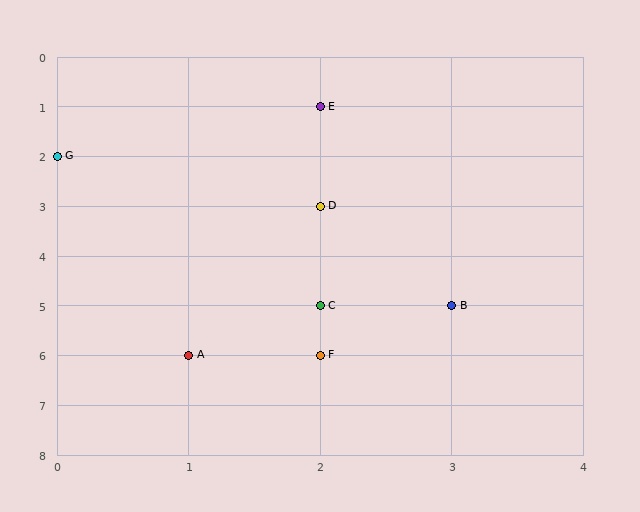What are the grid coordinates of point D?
Point D is at grid coordinates (2, 3).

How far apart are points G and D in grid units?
Points G and D are 2 columns and 1 row apart (about 2.2 grid units diagonally).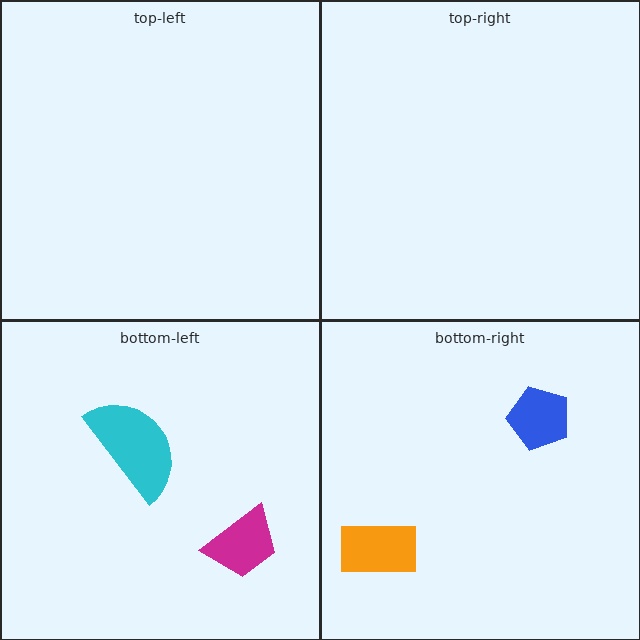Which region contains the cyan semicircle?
The bottom-left region.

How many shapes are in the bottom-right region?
2.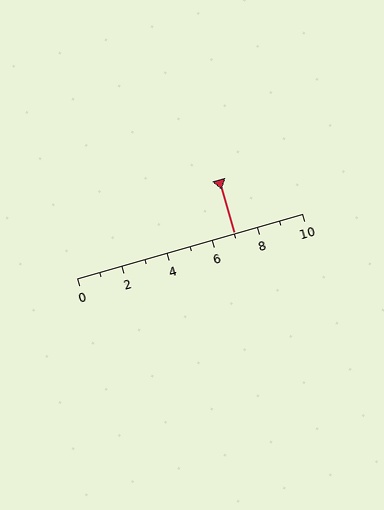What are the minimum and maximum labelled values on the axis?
The axis runs from 0 to 10.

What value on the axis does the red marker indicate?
The marker indicates approximately 7.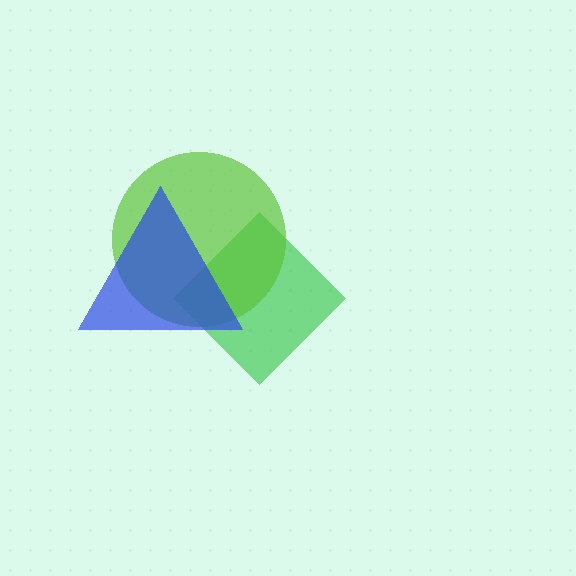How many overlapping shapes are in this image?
There are 3 overlapping shapes in the image.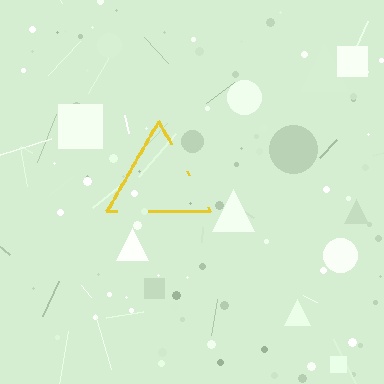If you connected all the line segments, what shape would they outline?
They would outline a triangle.